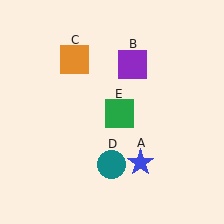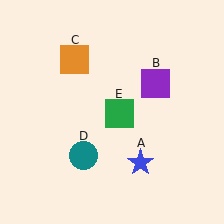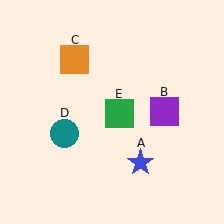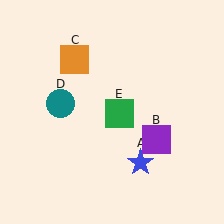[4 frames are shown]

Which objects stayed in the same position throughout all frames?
Blue star (object A) and orange square (object C) and green square (object E) remained stationary.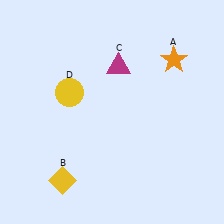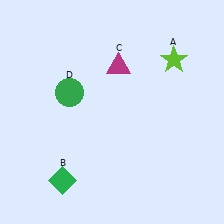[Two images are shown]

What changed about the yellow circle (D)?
In Image 1, D is yellow. In Image 2, it changed to green.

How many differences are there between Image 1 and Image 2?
There are 3 differences between the two images.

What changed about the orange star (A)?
In Image 1, A is orange. In Image 2, it changed to lime.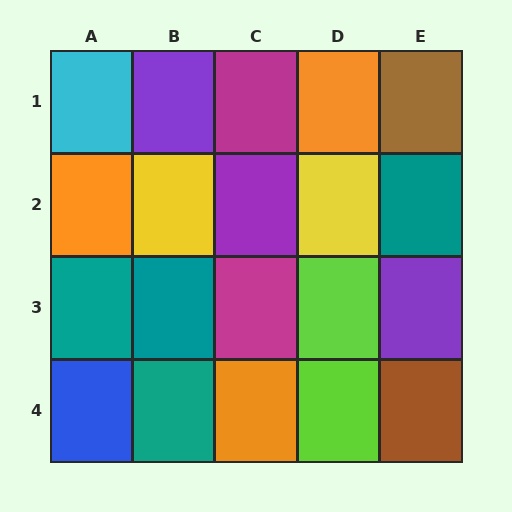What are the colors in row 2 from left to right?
Orange, yellow, purple, yellow, teal.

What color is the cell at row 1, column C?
Magenta.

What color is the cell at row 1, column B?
Purple.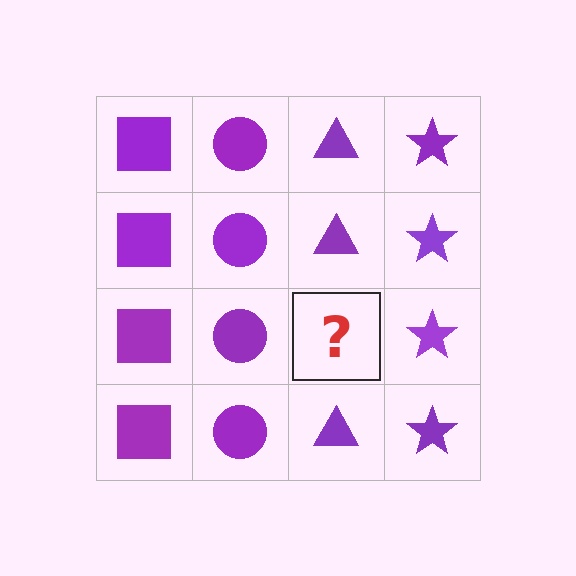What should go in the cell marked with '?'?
The missing cell should contain a purple triangle.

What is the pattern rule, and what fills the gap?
The rule is that each column has a consistent shape. The gap should be filled with a purple triangle.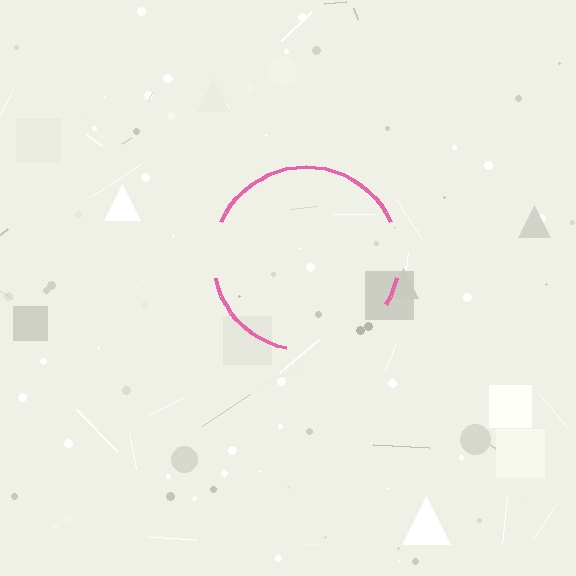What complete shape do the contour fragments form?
The contour fragments form a circle.